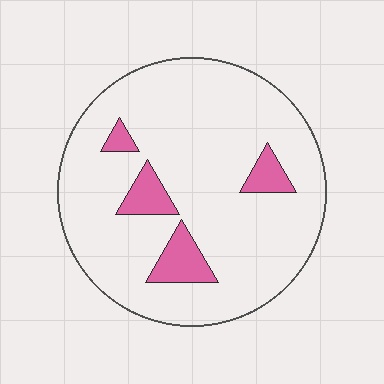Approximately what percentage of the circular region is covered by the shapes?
Approximately 10%.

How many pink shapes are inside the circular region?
4.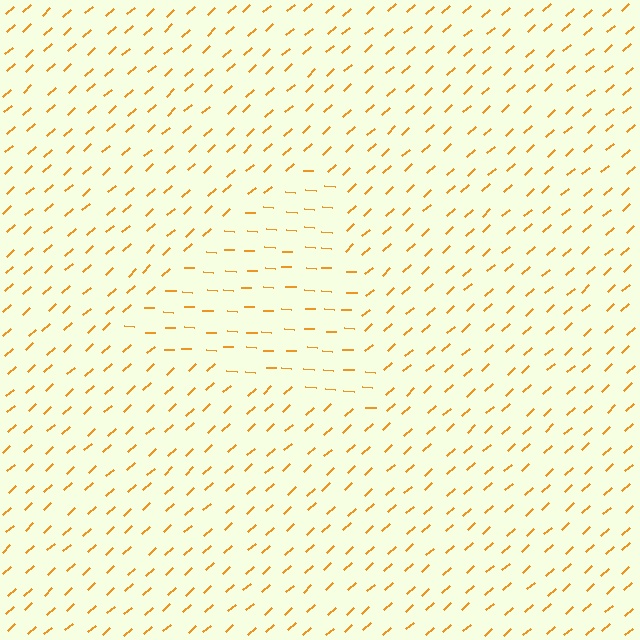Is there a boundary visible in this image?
Yes, there is a texture boundary formed by a change in line orientation.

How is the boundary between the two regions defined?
The boundary is defined purely by a change in line orientation (approximately 45 degrees difference). All lines are the same color and thickness.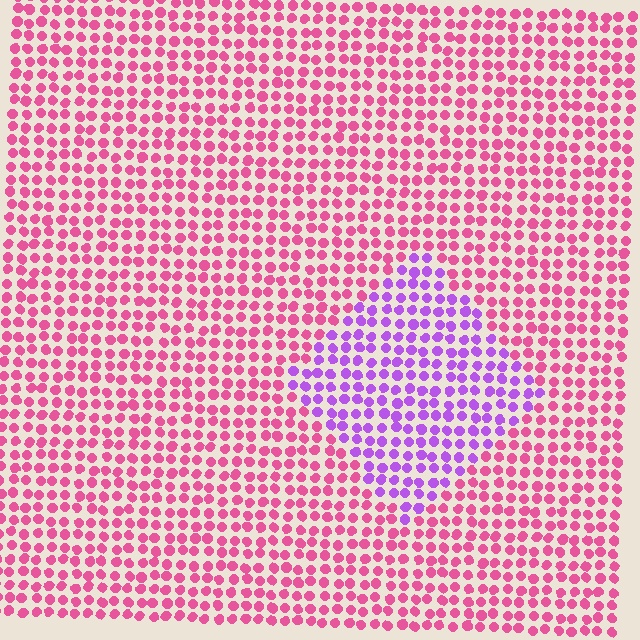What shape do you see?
I see a diamond.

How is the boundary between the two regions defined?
The boundary is defined purely by a slight shift in hue (about 50 degrees). Spacing, size, and orientation are identical on both sides.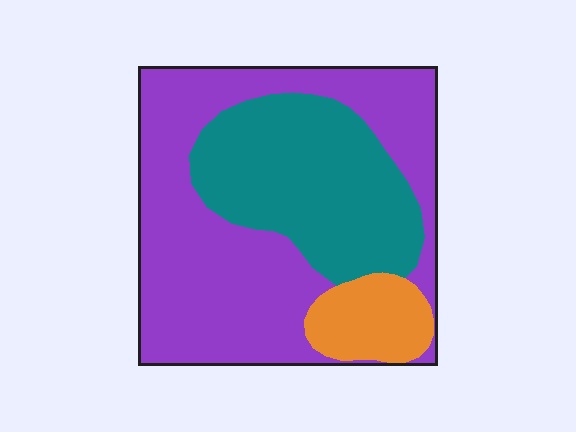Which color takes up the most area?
Purple, at roughly 55%.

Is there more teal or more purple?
Purple.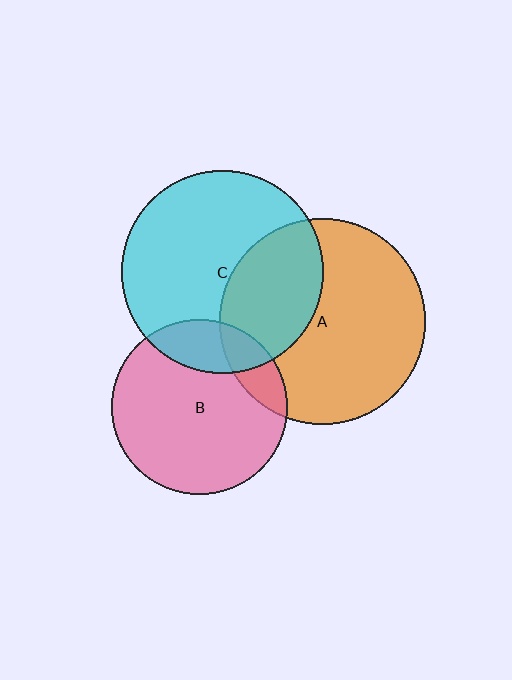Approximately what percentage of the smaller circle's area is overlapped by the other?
Approximately 35%.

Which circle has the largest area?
Circle A (orange).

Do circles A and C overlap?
Yes.